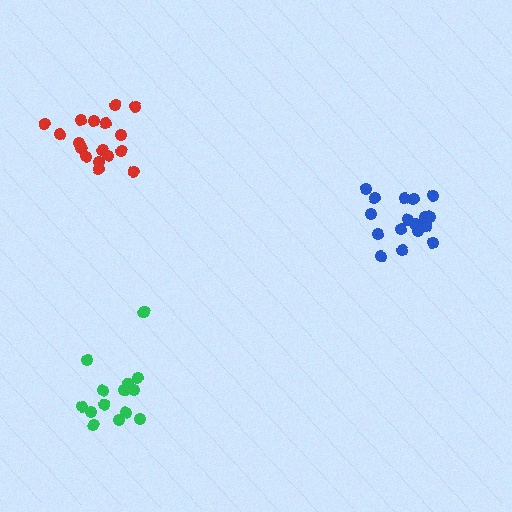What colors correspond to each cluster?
The clusters are colored: blue, red, green.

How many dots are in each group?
Group 1: 17 dots, Group 2: 17 dots, Group 3: 14 dots (48 total).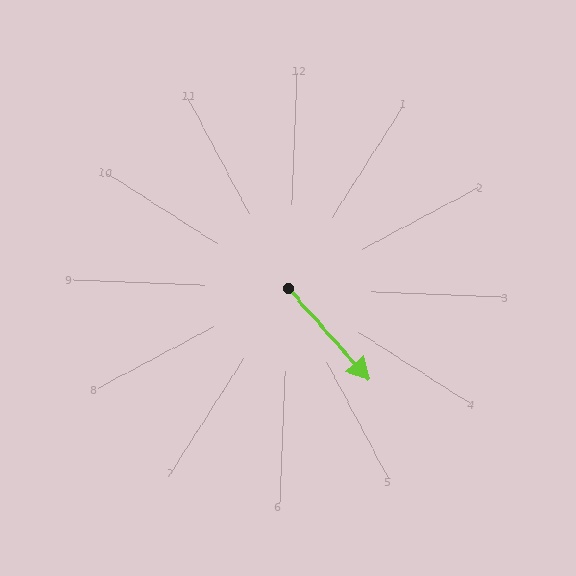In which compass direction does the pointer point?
Southeast.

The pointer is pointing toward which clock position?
Roughly 5 o'clock.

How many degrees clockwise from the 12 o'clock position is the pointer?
Approximately 136 degrees.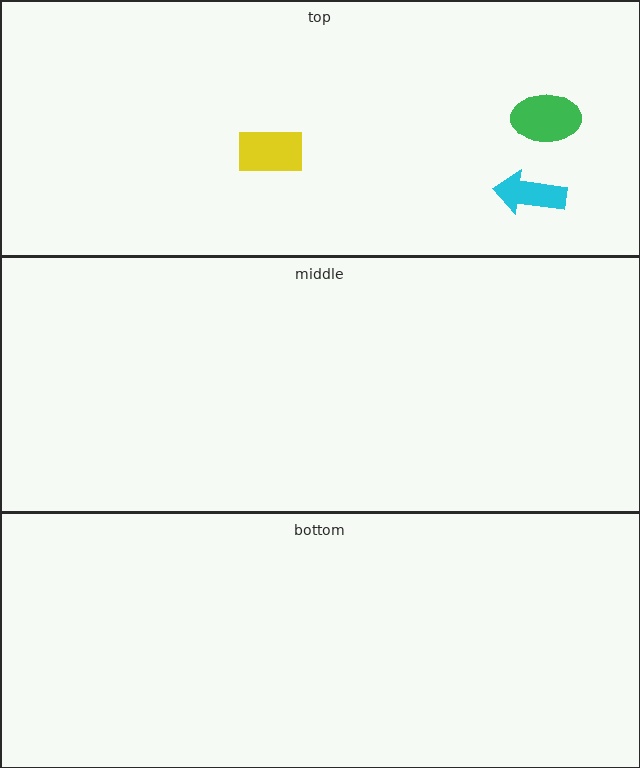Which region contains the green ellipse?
The top region.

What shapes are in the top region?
The cyan arrow, the yellow rectangle, the green ellipse.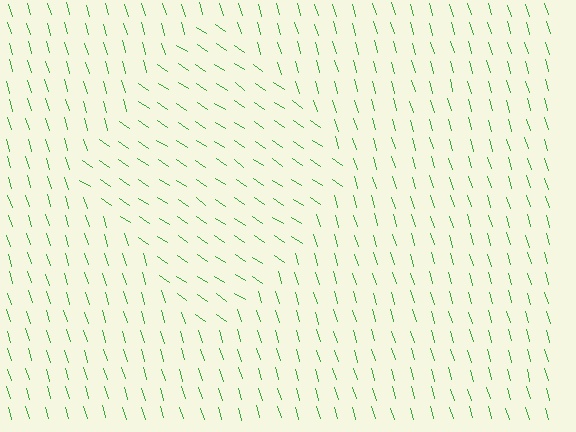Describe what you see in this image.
The image is filled with small green line segments. A diamond region in the image has lines oriented differently from the surrounding lines, creating a visible texture boundary.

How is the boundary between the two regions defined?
The boundary is defined purely by a change in line orientation (approximately 39 degrees difference). All lines are the same color and thickness.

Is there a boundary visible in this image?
Yes, there is a texture boundary formed by a change in line orientation.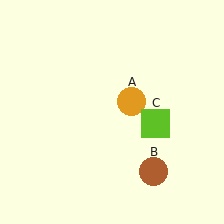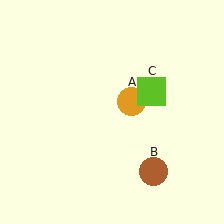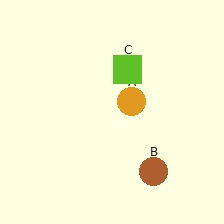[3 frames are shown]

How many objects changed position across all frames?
1 object changed position: lime square (object C).